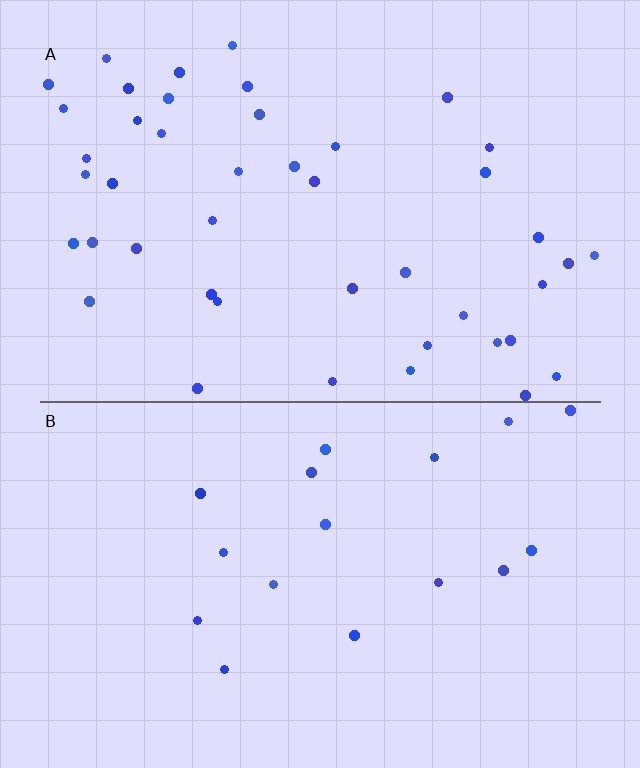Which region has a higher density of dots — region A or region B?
A (the top).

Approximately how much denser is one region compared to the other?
Approximately 2.6× — region A over region B.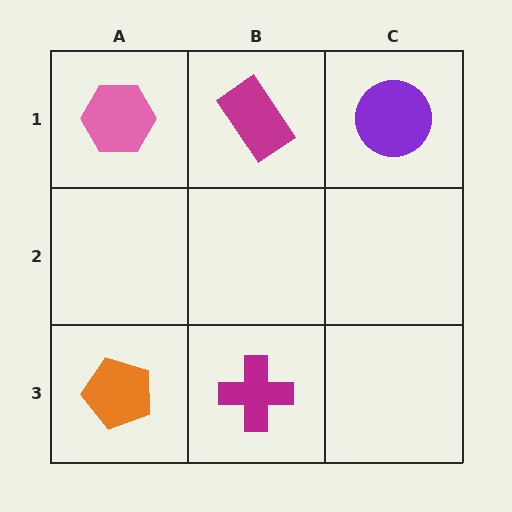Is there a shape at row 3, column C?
No, that cell is empty.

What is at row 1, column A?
A pink hexagon.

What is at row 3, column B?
A magenta cross.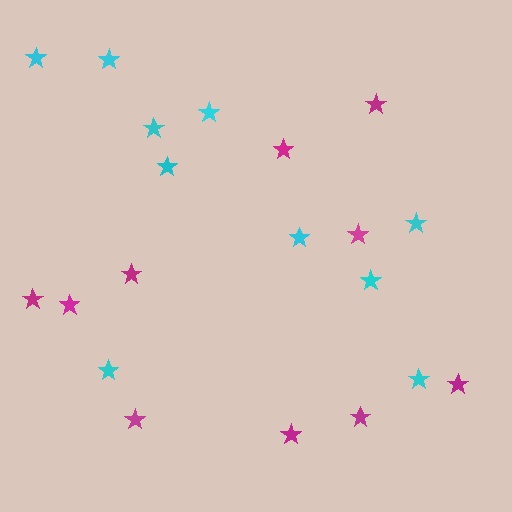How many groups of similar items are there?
There are 2 groups: one group of cyan stars (10) and one group of magenta stars (10).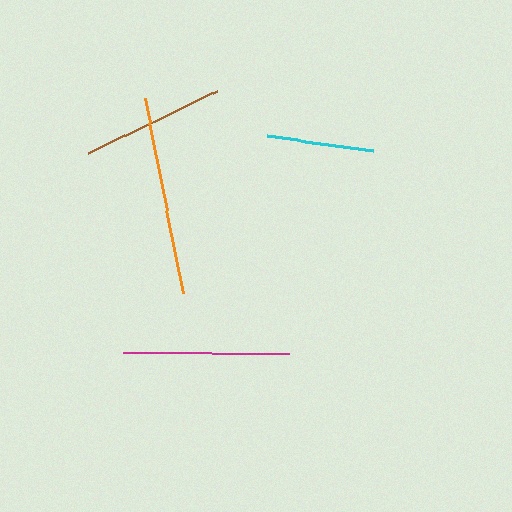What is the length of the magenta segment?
The magenta segment is approximately 166 pixels long.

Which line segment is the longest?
The orange line is the longest at approximately 199 pixels.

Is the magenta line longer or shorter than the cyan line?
The magenta line is longer than the cyan line.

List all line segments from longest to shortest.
From longest to shortest: orange, magenta, brown, cyan.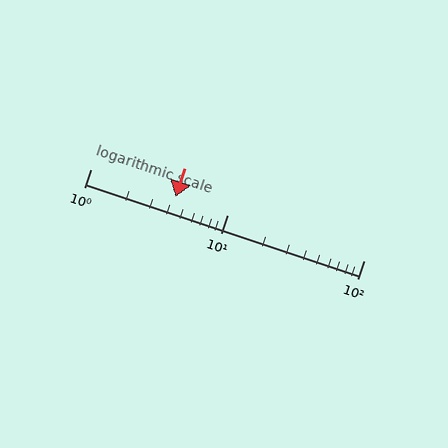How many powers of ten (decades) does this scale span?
The scale spans 2 decades, from 1 to 100.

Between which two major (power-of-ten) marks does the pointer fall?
The pointer is between 1 and 10.